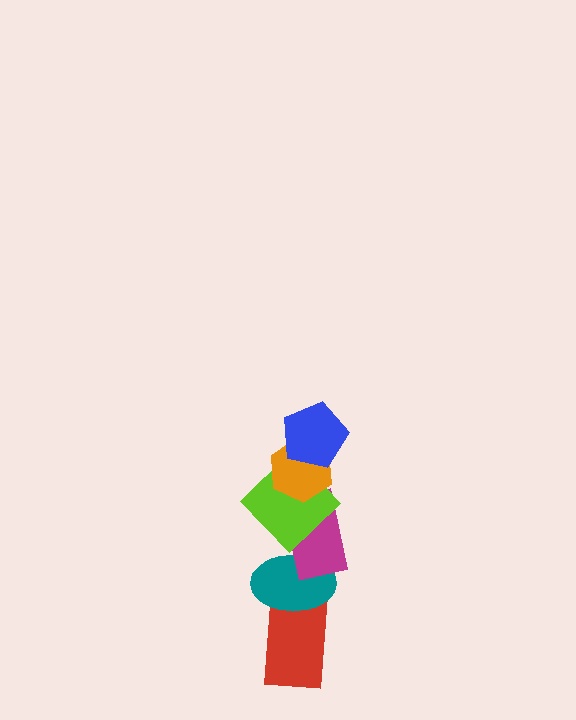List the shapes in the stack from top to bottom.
From top to bottom: the blue pentagon, the orange hexagon, the lime diamond, the magenta rectangle, the teal ellipse, the red rectangle.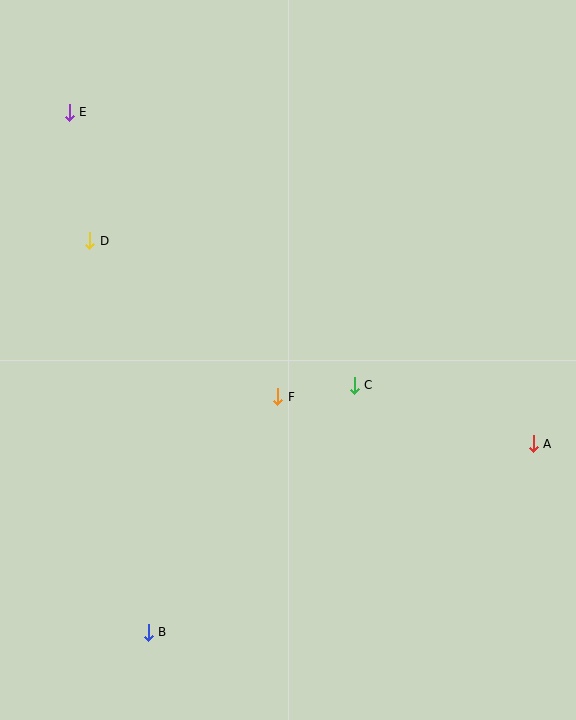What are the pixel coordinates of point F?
Point F is at (278, 397).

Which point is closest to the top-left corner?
Point E is closest to the top-left corner.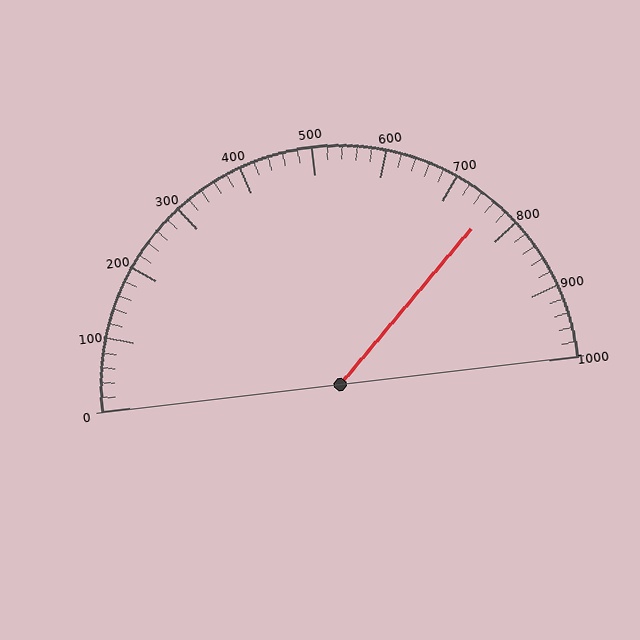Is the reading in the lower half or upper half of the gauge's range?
The reading is in the upper half of the range (0 to 1000).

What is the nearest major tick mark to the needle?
The nearest major tick mark is 800.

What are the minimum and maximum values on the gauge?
The gauge ranges from 0 to 1000.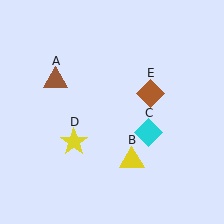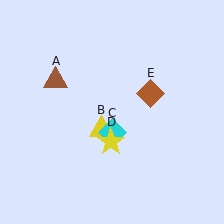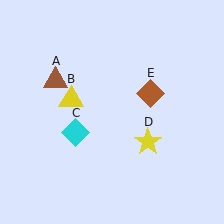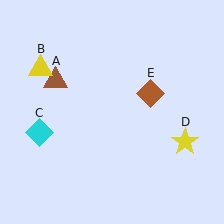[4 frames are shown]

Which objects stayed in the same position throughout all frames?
Brown triangle (object A) and brown diamond (object E) remained stationary.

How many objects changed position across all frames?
3 objects changed position: yellow triangle (object B), cyan diamond (object C), yellow star (object D).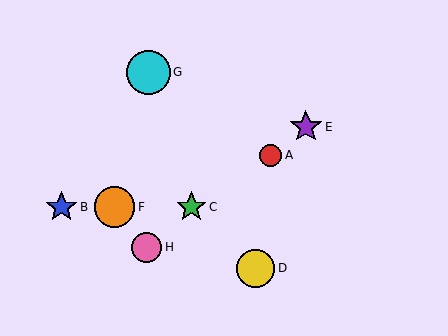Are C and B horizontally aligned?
Yes, both are at y≈207.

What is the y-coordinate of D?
Object D is at y≈268.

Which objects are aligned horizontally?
Objects B, C, F are aligned horizontally.